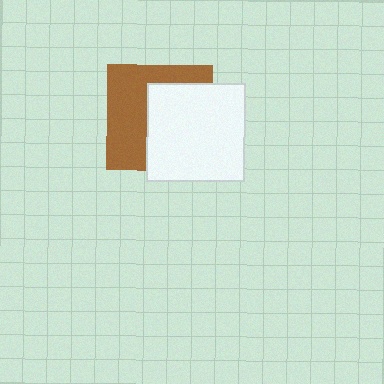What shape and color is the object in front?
The object in front is a white square.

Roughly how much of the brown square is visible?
About half of it is visible (roughly 48%).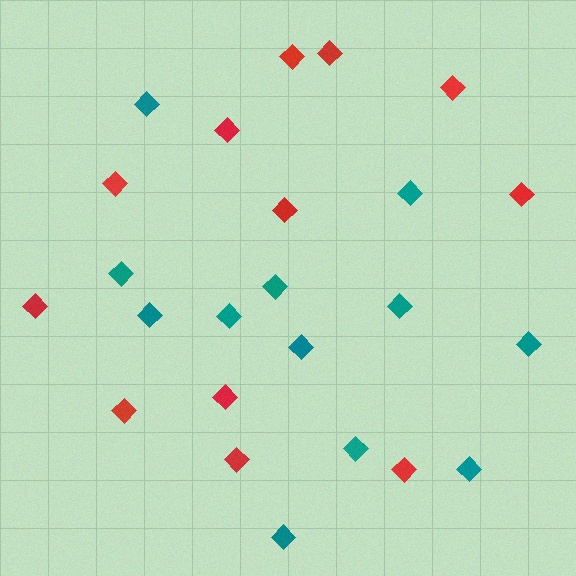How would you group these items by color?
There are 2 groups: one group of red diamonds (12) and one group of teal diamonds (12).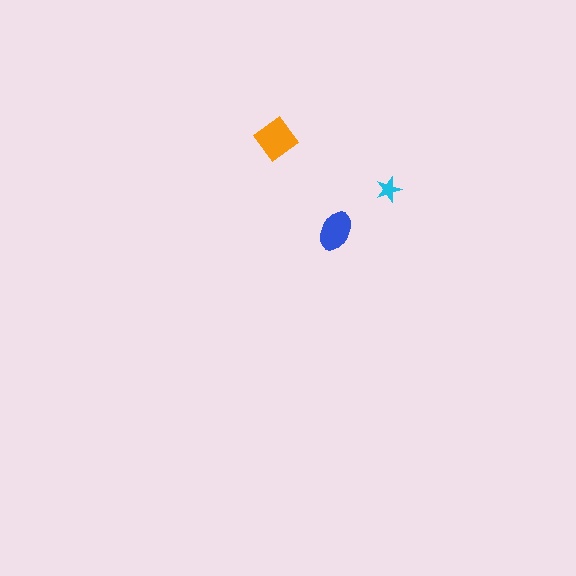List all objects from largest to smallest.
The orange diamond, the blue ellipse, the cyan star.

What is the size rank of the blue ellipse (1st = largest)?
2nd.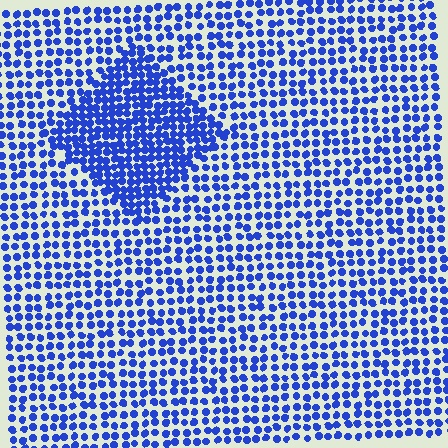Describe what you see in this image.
The image contains small blue elements arranged at two different densities. A diamond-shaped region is visible where the elements are more densely packed than the surrounding area.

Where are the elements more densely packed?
The elements are more densely packed inside the diamond boundary.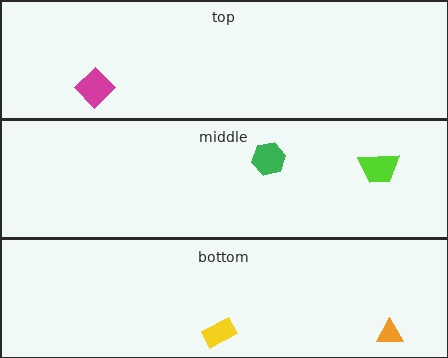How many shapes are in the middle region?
2.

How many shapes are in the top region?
1.